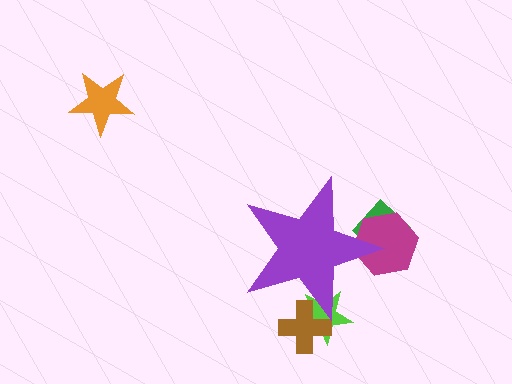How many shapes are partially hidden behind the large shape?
4 shapes are partially hidden.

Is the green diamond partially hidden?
Yes, the green diamond is partially hidden behind the purple star.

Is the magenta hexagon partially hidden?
Yes, the magenta hexagon is partially hidden behind the purple star.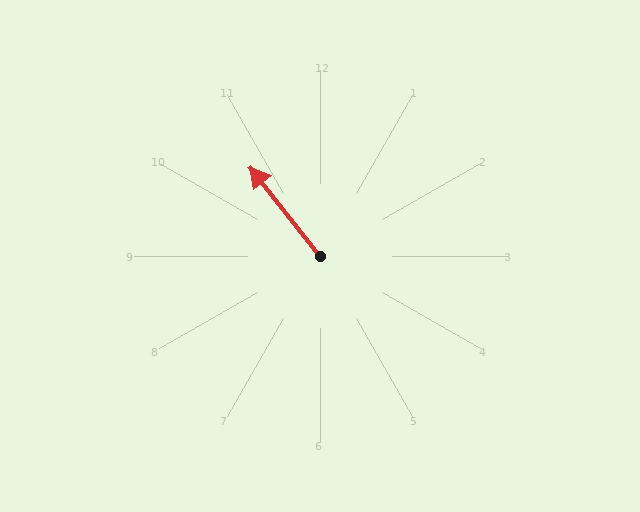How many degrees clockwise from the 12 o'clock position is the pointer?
Approximately 322 degrees.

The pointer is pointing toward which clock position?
Roughly 11 o'clock.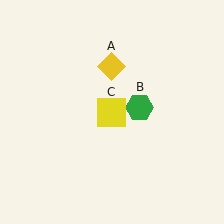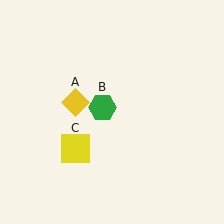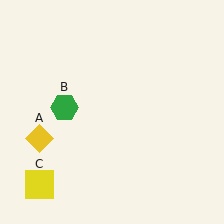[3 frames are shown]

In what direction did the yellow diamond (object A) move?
The yellow diamond (object A) moved down and to the left.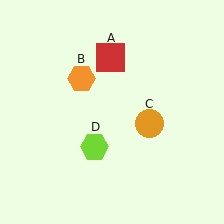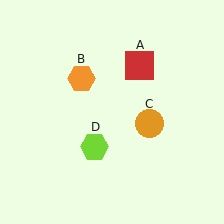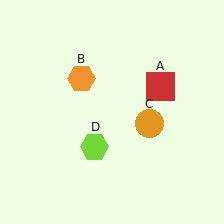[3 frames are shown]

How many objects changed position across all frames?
1 object changed position: red square (object A).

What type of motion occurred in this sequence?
The red square (object A) rotated clockwise around the center of the scene.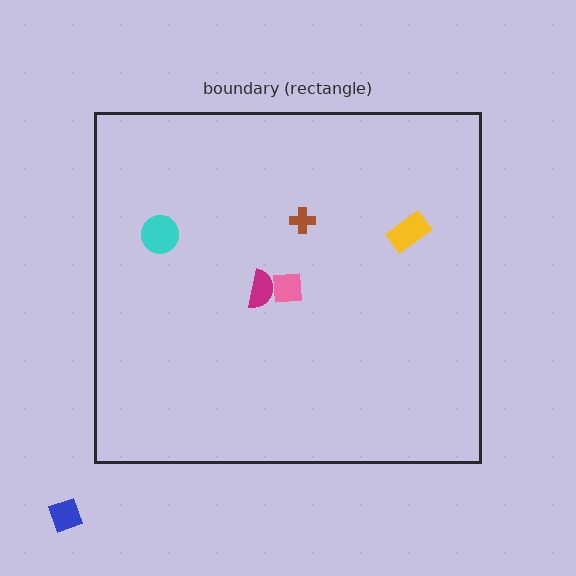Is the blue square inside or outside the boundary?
Outside.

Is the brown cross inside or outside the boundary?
Inside.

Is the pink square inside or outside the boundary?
Inside.